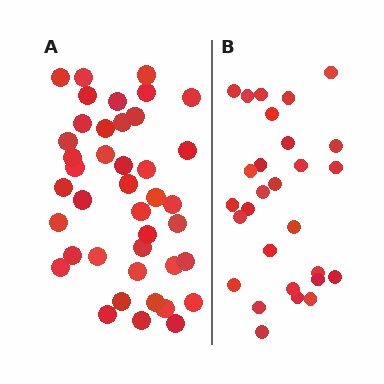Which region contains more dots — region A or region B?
Region A (the left region) has more dots.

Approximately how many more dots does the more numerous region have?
Region A has approximately 15 more dots than region B.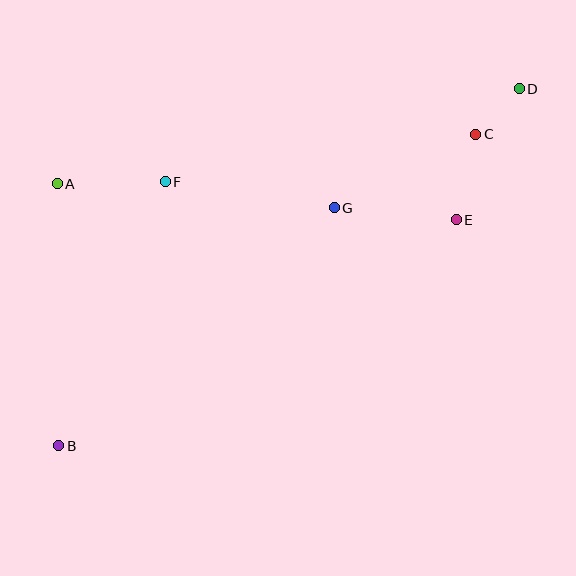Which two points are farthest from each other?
Points B and D are farthest from each other.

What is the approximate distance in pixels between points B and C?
The distance between B and C is approximately 521 pixels.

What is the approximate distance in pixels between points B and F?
The distance between B and F is approximately 285 pixels.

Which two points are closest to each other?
Points C and D are closest to each other.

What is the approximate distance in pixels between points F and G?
The distance between F and G is approximately 171 pixels.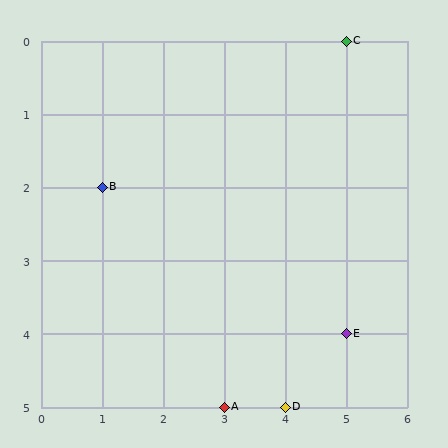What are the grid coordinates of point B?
Point B is at grid coordinates (1, 2).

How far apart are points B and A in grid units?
Points B and A are 2 columns and 3 rows apart (about 3.6 grid units diagonally).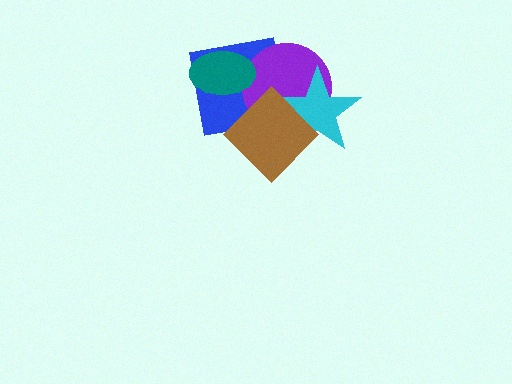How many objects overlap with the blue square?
3 objects overlap with the blue square.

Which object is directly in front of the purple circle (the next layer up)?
The cyan star is directly in front of the purple circle.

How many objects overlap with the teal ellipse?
2 objects overlap with the teal ellipse.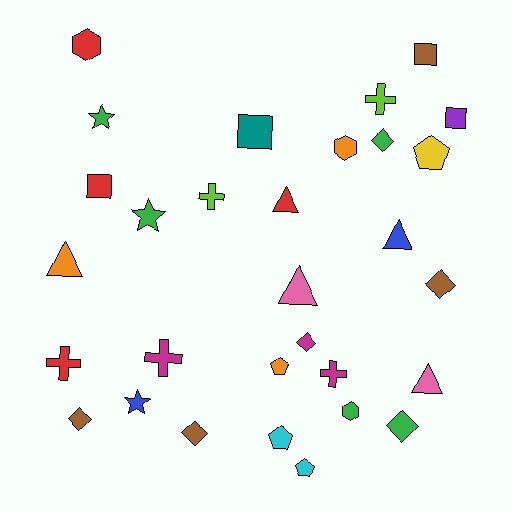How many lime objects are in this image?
There are 2 lime objects.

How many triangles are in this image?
There are 5 triangles.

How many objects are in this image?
There are 30 objects.